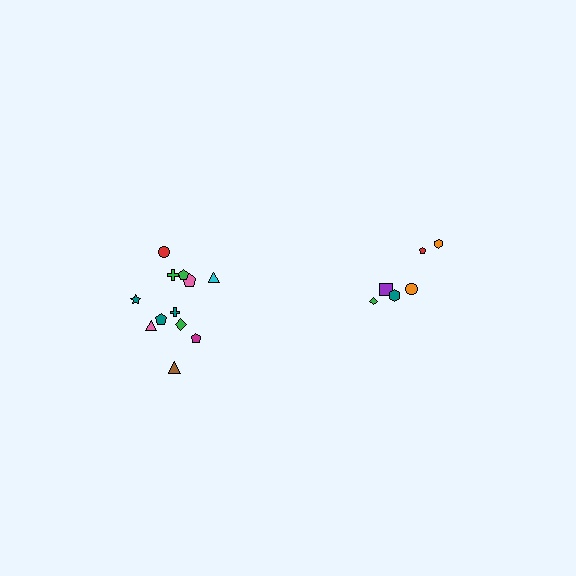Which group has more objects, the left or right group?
The left group.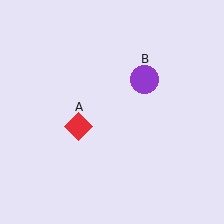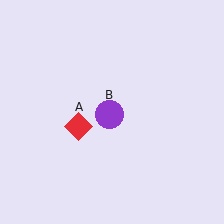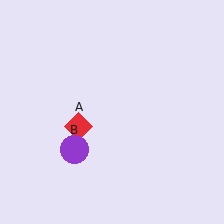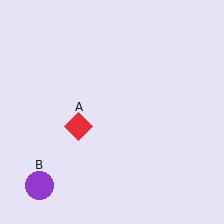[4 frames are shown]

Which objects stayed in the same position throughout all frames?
Red diamond (object A) remained stationary.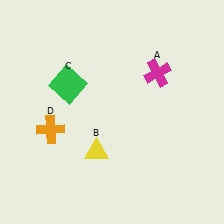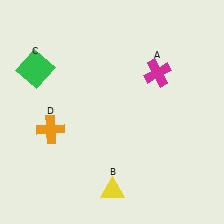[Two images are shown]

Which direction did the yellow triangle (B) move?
The yellow triangle (B) moved down.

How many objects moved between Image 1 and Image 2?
2 objects moved between the two images.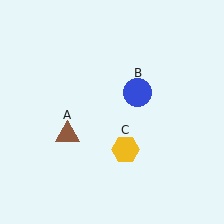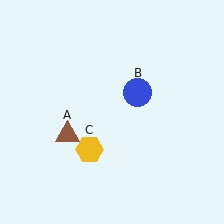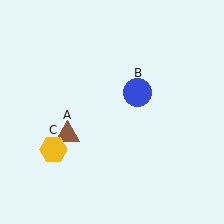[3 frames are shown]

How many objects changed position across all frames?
1 object changed position: yellow hexagon (object C).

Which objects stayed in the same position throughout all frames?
Brown triangle (object A) and blue circle (object B) remained stationary.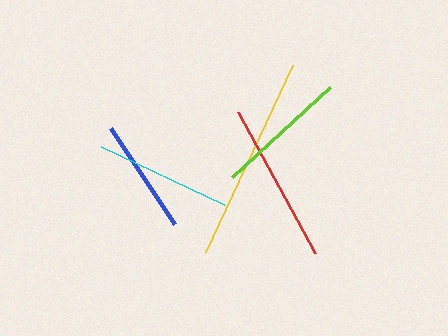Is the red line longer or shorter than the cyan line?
The red line is longer than the cyan line.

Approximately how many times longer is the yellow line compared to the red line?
The yellow line is approximately 1.3 times the length of the red line.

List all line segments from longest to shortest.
From longest to shortest: yellow, red, cyan, lime, blue.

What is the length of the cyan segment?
The cyan segment is approximately 136 pixels long.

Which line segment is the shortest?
The blue line is the shortest at approximately 115 pixels.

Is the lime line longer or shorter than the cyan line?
The cyan line is longer than the lime line.